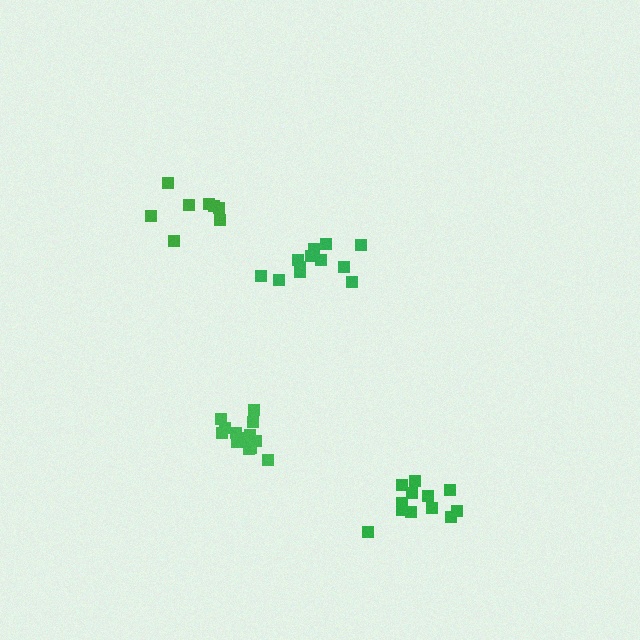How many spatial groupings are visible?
There are 4 spatial groupings.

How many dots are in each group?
Group 1: 13 dots, Group 2: 12 dots, Group 3: 8 dots, Group 4: 12 dots (45 total).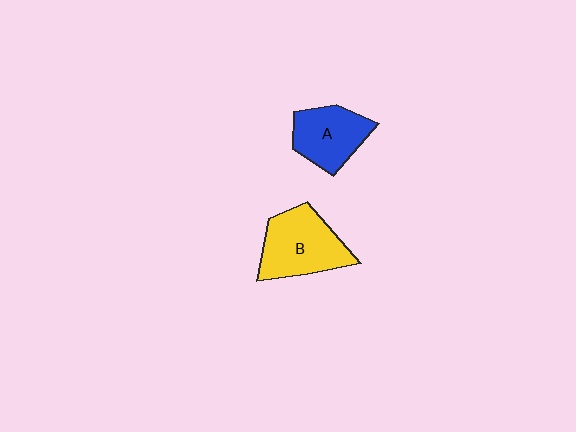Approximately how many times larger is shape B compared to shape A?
Approximately 1.3 times.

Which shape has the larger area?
Shape B (yellow).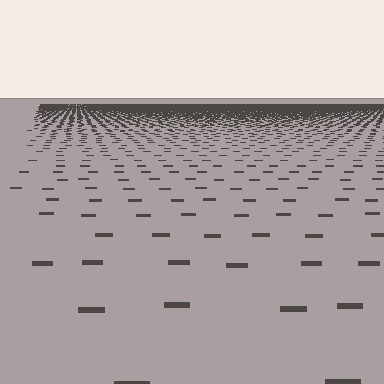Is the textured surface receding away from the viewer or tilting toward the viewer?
The surface is receding away from the viewer. Texture elements get smaller and denser toward the top.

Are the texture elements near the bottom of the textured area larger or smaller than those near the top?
Larger. Near the bottom, elements are closer to the viewer and appear at a bigger on-screen size.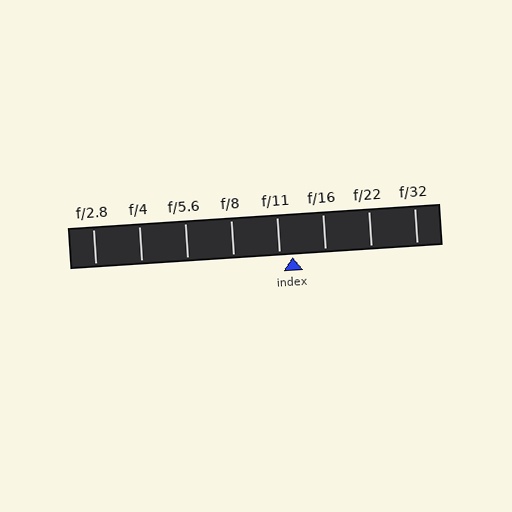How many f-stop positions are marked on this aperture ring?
There are 8 f-stop positions marked.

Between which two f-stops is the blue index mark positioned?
The index mark is between f/11 and f/16.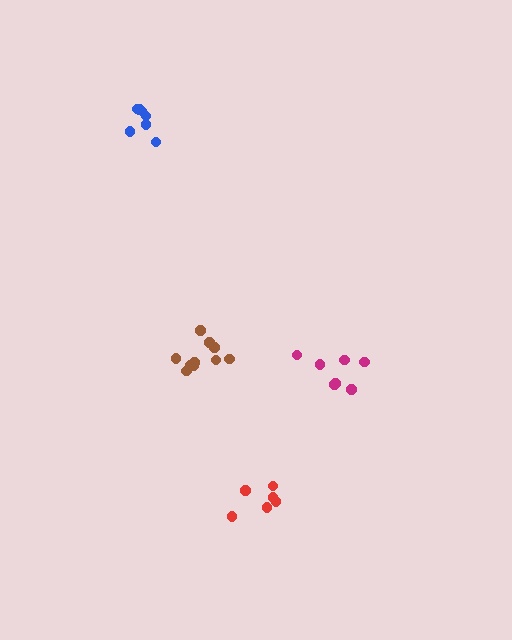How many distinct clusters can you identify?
There are 4 distinct clusters.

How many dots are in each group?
Group 1: 6 dots, Group 2: 10 dots, Group 3: 7 dots, Group 4: 7 dots (30 total).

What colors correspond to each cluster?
The clusters are colored: red, brown, magenta, blue.